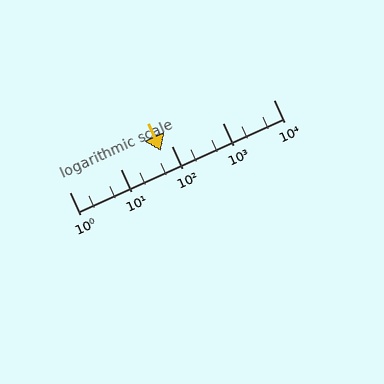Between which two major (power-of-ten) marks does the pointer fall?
The pointer is between 10 and 100.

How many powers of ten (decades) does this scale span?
The scale spans 4 decades, from 1 to 10000.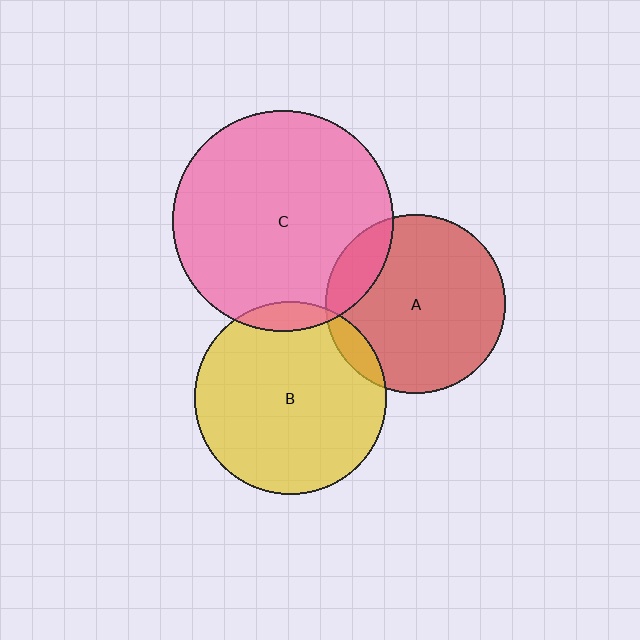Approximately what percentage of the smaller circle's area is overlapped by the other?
Approximately 10%.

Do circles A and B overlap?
Yes.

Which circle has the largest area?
Circle C (pink).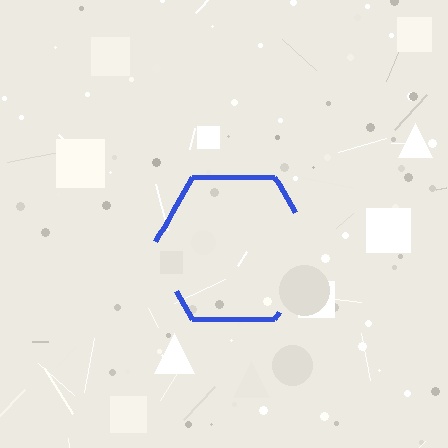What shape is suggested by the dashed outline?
The dashed outline suggests a hexagon.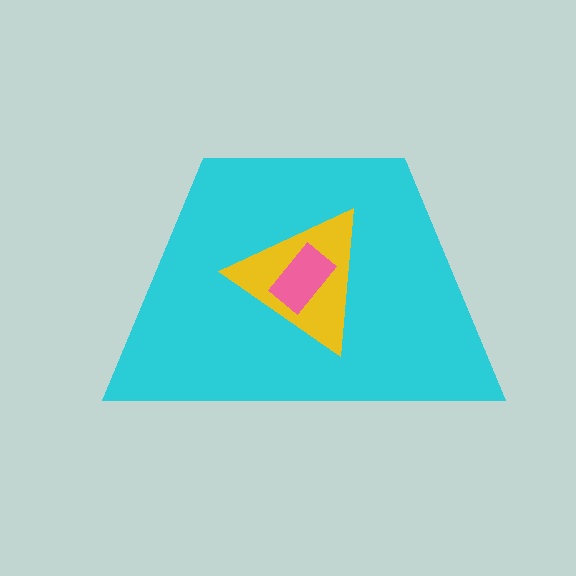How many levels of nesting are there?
3.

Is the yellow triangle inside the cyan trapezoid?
Yes.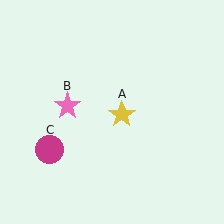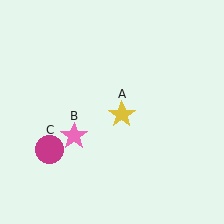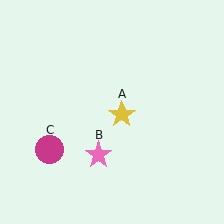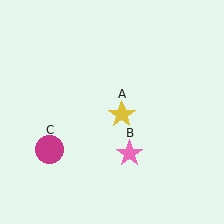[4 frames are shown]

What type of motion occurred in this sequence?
The pink star (object B) rotated counterclockwise around the center of the scene.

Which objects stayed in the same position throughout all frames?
Yellow star (object A) and magenta circle (object C) remained stationary.